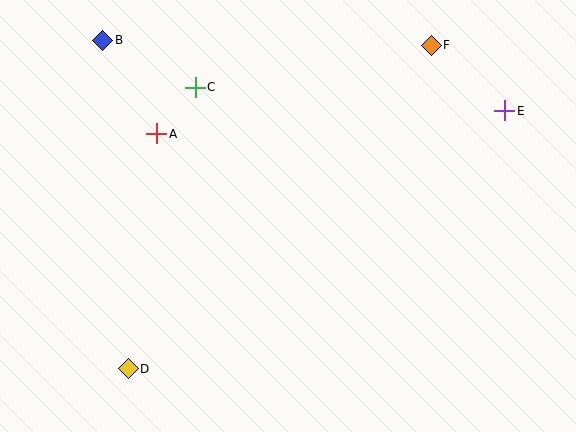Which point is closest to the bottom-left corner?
Point D is closest to the bottom-left corner.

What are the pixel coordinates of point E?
Point E is at (505, 111).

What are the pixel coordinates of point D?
Point D is at (128, 369).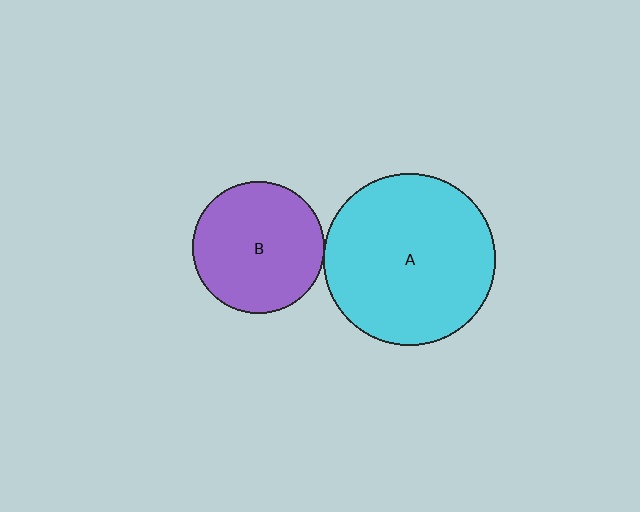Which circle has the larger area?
Circle A (cyan).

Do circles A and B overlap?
Yes.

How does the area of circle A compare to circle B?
Approximately 1.7 times.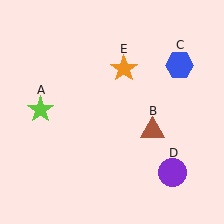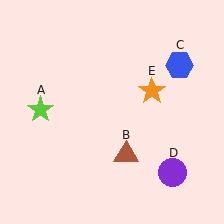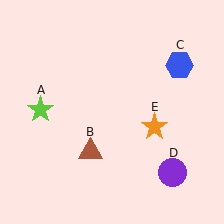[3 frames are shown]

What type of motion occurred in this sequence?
The brown triangle (object B), orange star (object E) rotated clockwise around the center of the scene.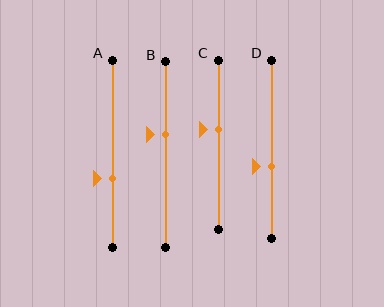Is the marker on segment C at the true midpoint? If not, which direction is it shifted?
No, the marker on segment C is shifted upward by about 9% of the segment length.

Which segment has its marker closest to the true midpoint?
Segment C has its marker closest to the true midpoint.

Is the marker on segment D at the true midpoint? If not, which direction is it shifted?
No, the marker on segment D is shifted downward by about 10% of the segment length.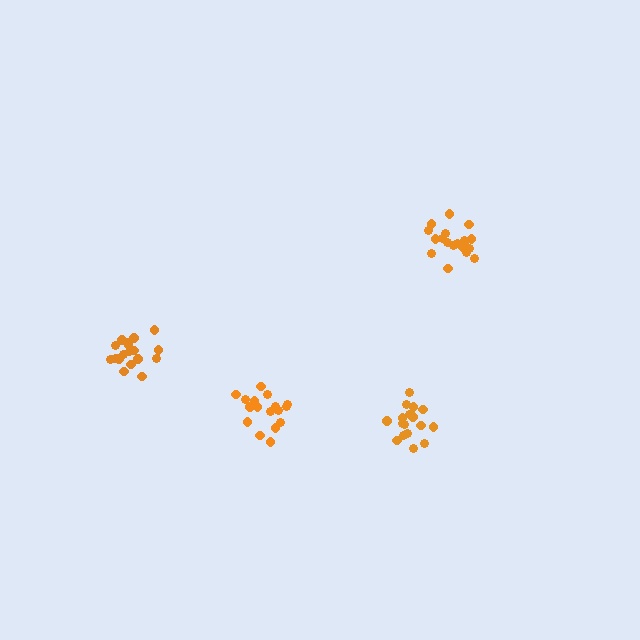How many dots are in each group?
Group 1: 20 dots, Group 2: 17 dots, Group 3: 18 dots, Group 4: 17 dots (72 total).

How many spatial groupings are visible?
There are 4 spatial groupings.